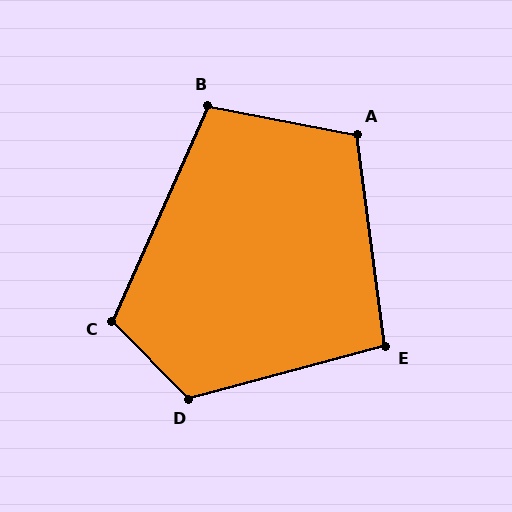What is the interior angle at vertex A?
Approximately 109 degrees (obtuse).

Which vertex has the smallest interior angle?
E, at approximately 97 degrees.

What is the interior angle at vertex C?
Approximately 112 degrees (obtuse).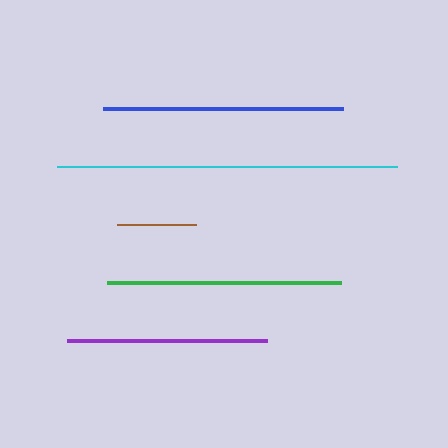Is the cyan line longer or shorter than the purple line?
The cyan line is longer than the purple line.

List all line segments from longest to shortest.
From longest to shortest: cyan, blue, green, purple, brown.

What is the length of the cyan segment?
The cyan segment is approximately 341 pixels long.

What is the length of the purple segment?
The purple segment is approximately 200 pixels long.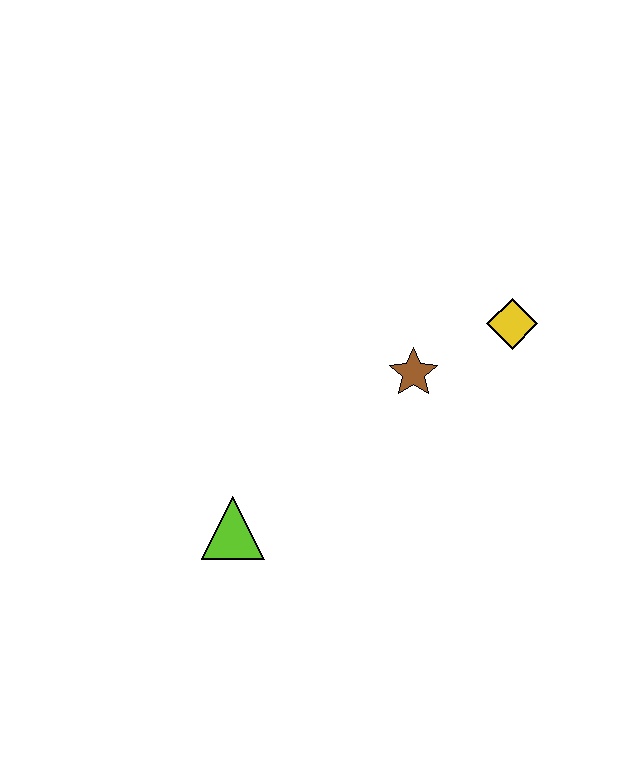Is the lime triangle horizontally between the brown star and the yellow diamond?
No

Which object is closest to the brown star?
The yellow diamond is closest to the brown star.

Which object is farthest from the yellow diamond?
The lime triangle is farthest from the yellow diamond.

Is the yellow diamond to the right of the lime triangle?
Yes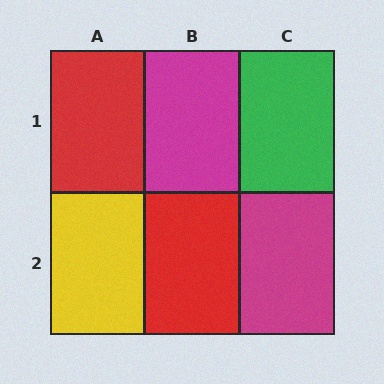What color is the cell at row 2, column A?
Yellow.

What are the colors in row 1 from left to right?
Red, magenta, green.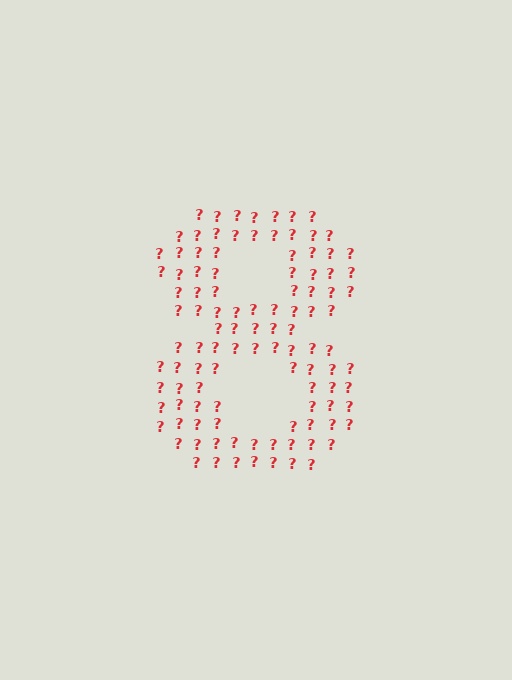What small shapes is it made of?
It is made of small question marks.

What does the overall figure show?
The overall figure shows the digit 8.